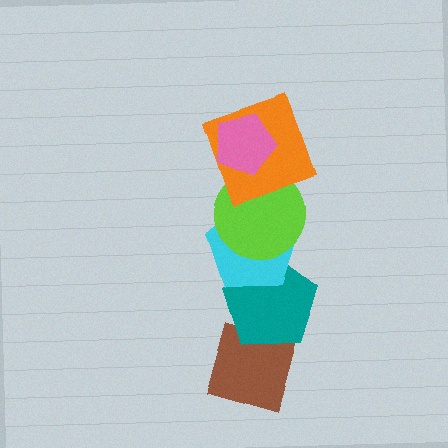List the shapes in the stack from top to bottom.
From top to bottom: the pink pentagon, the orange square, the lime circle, the cyan pentagon, the teal pentagon, the brown diamond.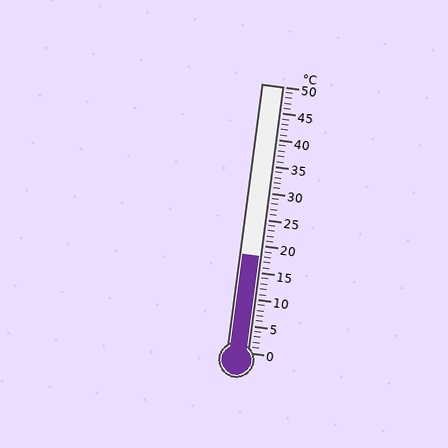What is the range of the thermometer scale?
The thermometer scale ranges from 0°C to 50°C.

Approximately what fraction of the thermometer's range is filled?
The thermometer is filled to approximately 35% of its range.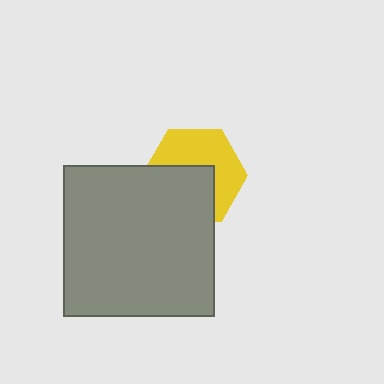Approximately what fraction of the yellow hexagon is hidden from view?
Roughly 48% of the yellow hexagon is hidden behind the gray square.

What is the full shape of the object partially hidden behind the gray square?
The partially hidden object is a yellow hexagon.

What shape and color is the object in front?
The object in front is a gray square.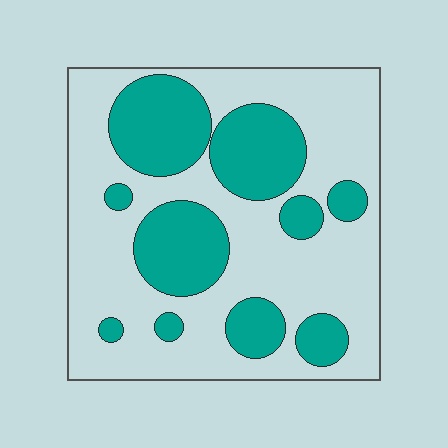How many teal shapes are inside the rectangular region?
10.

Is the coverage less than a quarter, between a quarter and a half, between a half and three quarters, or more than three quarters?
Between a quarter and a half.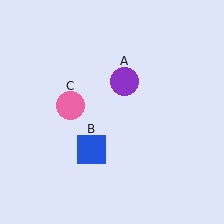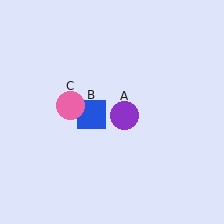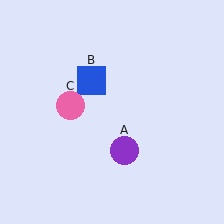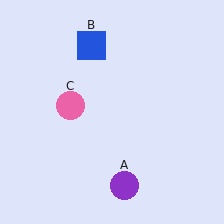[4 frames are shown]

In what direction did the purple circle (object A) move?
The purple circle (object A) moved down.